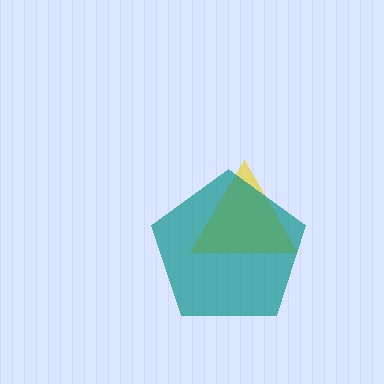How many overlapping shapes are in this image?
There are 2 overlapping shapes in the image.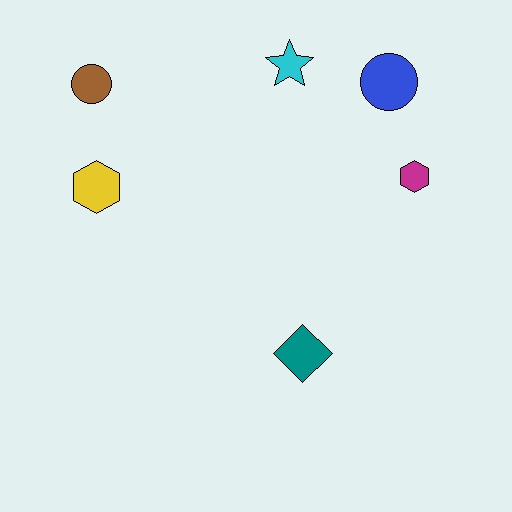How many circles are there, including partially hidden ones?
There are 2 circles.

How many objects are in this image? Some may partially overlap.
There are 6 objects.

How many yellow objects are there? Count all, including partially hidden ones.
There is 1 yellow object.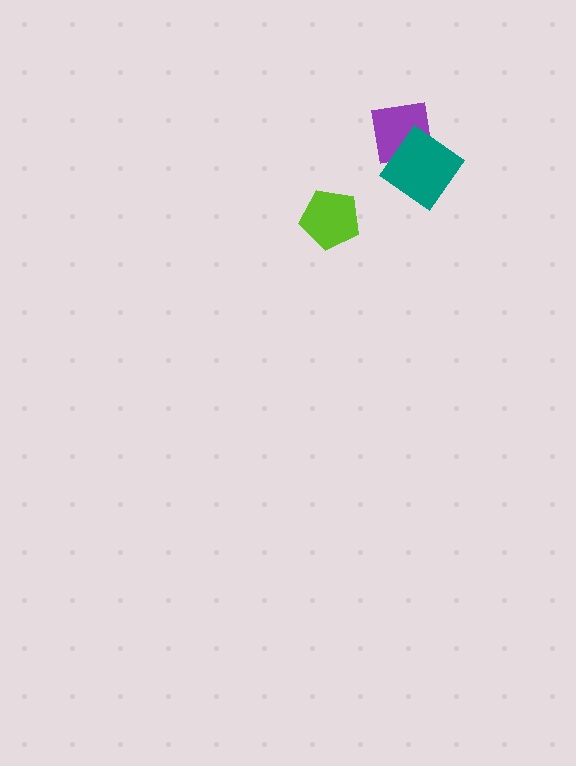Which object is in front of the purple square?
The teal diamond is in front of the purple square.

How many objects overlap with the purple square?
1 object overlaps with the purple square.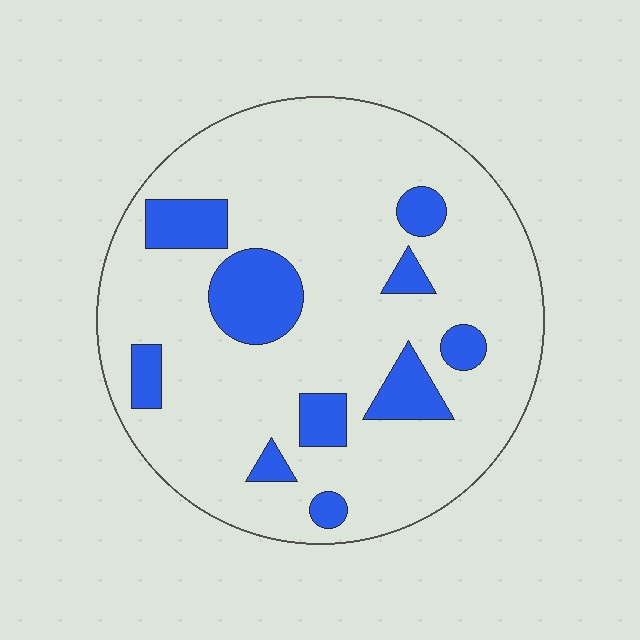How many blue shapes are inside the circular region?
10.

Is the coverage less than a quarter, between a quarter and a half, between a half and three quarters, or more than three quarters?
Less than a quarter.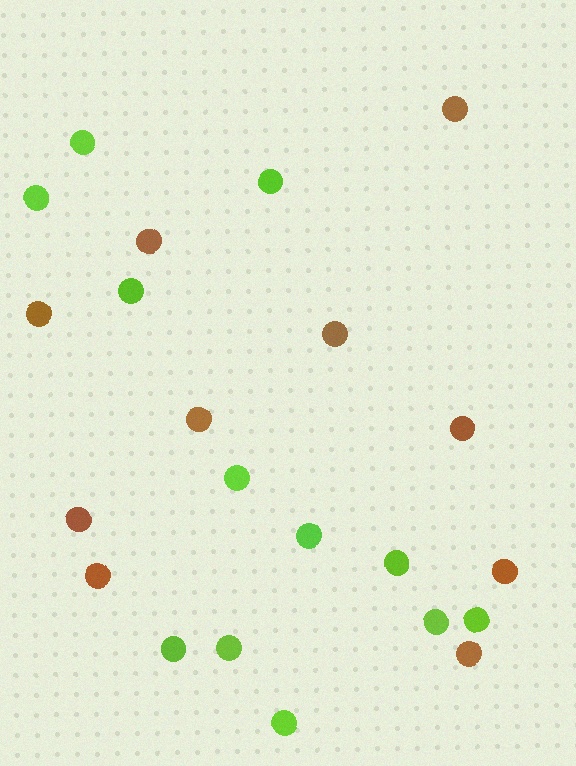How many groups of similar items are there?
There are 2 groups: one group of lime circles (12) and one group of brown circles (10).